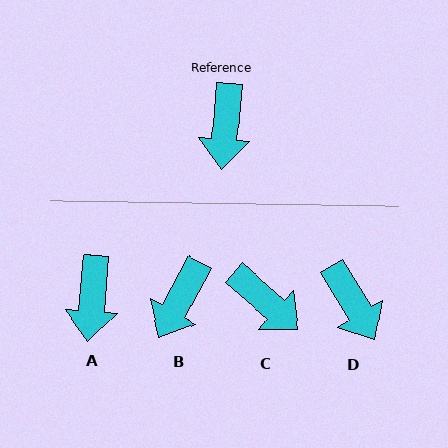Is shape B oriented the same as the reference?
No, it is off by about 23 degrees.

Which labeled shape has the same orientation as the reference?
A.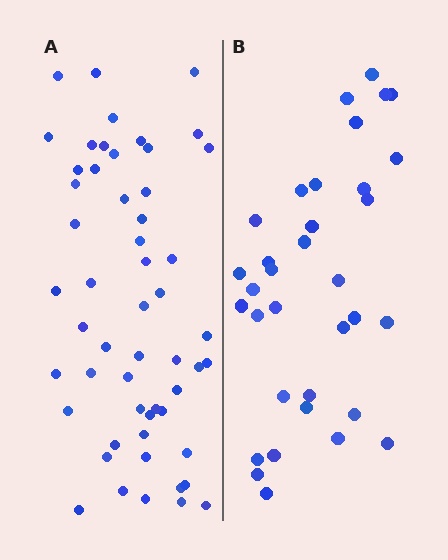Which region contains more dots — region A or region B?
Region A (the left region) has more dots.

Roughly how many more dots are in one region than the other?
Region A has approximately 20 more dots than region B.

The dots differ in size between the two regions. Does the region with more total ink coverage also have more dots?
No. Region B has more total ink coverage because its dots are larger, but region A actually contains more individual dots. Total area can be misleading — the number of items is what matters here.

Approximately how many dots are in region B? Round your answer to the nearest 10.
About 30 dots. (The exact count is 34, which rounds to 30.)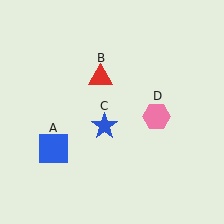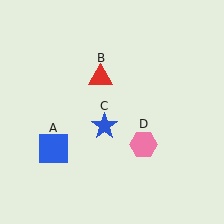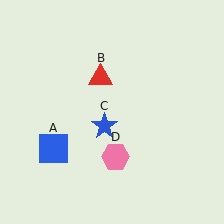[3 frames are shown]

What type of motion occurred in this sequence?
The pink hexagon (object D) rotated clockwise around the center of the scene.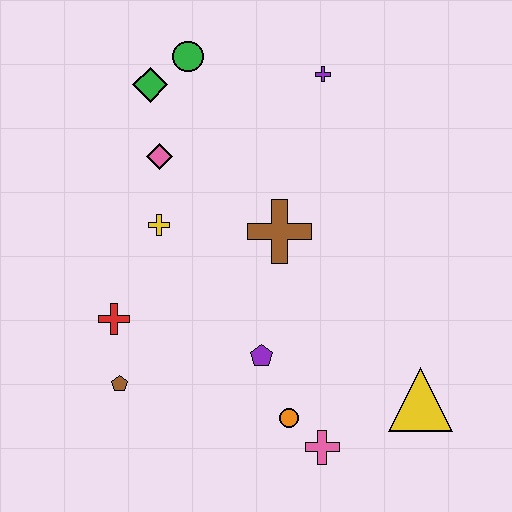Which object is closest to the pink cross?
The orange circle is closest to the pink cross.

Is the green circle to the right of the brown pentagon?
Yes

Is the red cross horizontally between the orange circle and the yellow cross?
No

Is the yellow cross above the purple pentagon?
Yes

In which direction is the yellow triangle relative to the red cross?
The yellow triangle is to the right of the red cross.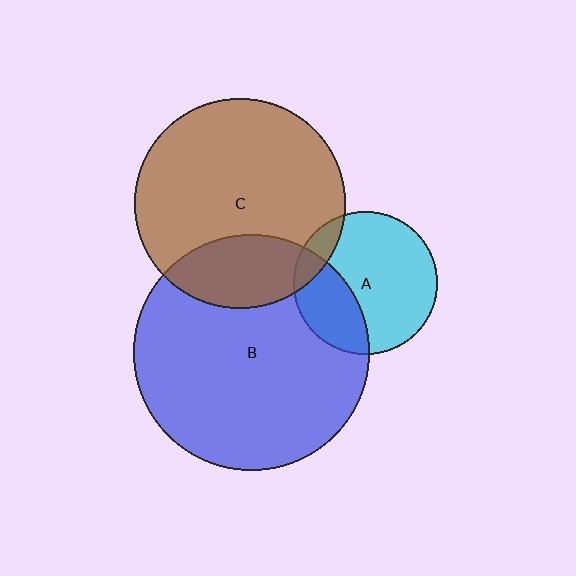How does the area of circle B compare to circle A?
Approximately 2.7 times.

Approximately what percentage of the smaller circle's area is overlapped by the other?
Approximately 25%.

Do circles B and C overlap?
Yes.